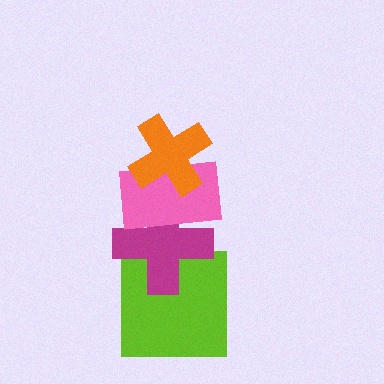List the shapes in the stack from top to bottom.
From top to bottom: the orange cross, the pink rectangle, the magenta cross, the lime square.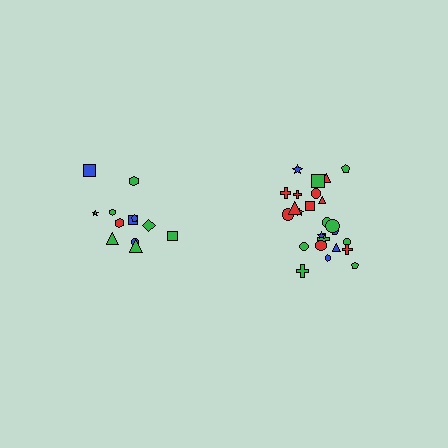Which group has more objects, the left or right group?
The right group.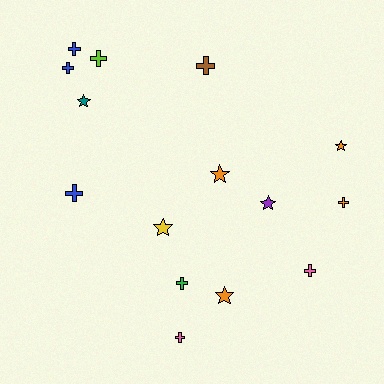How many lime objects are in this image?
There is 1 lime object.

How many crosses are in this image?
There are 9 crosses.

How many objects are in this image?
There are 15 objects.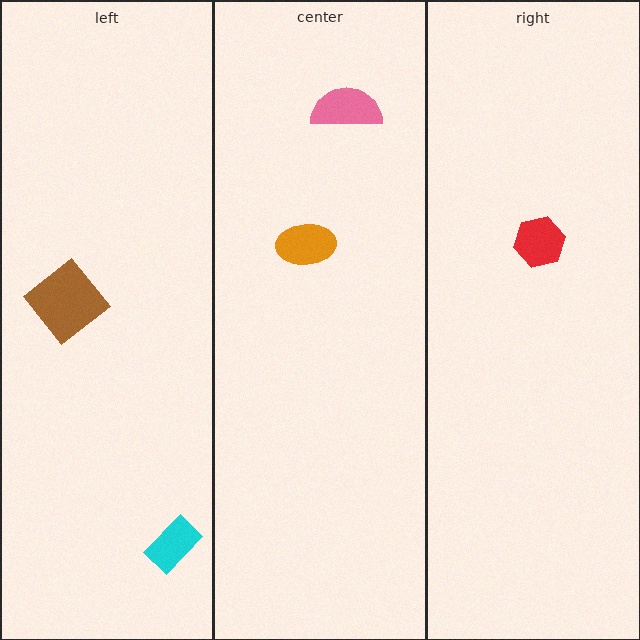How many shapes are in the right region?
1.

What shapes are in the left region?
The cyan rectangle, the brown diamond.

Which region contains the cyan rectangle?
The left region.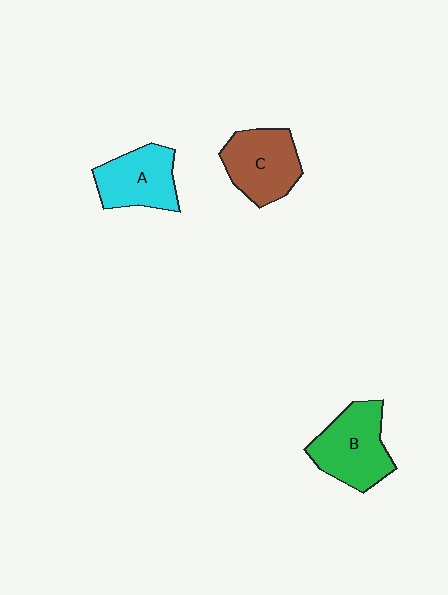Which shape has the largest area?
Shape B (green).